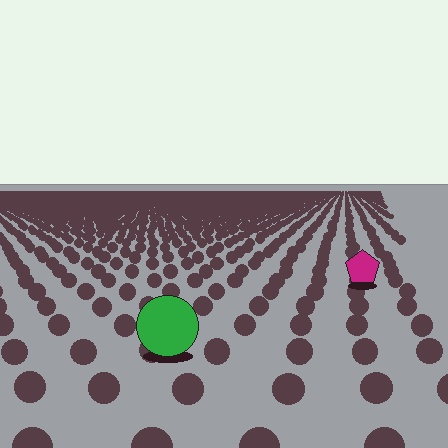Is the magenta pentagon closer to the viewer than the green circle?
No. The green circle is closer — you can tell from the texture gradient: the ground texture is coarser near it.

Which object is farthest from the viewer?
The magenta pentagon is farthest from the viewer. It appears smaller and the ground texture around it is denser.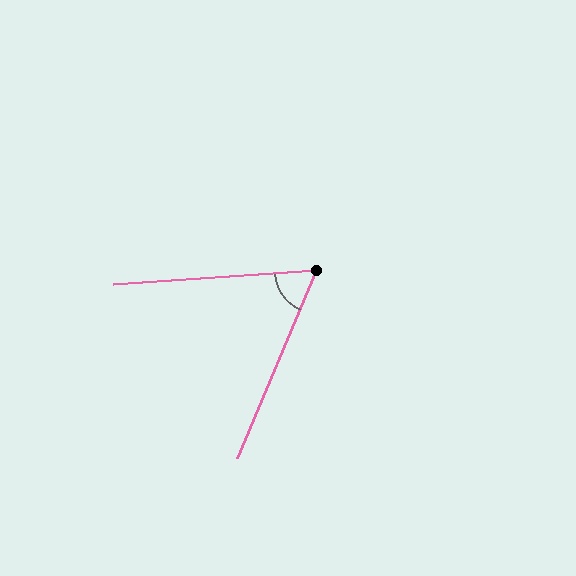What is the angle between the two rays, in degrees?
Approximately 63 degrees.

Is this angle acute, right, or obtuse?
It is acute.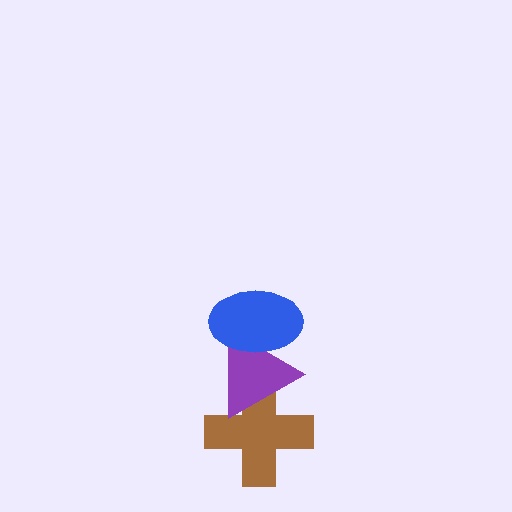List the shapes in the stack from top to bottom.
From top to bottom: the blue ellipse, the purple triangle, the brown cross.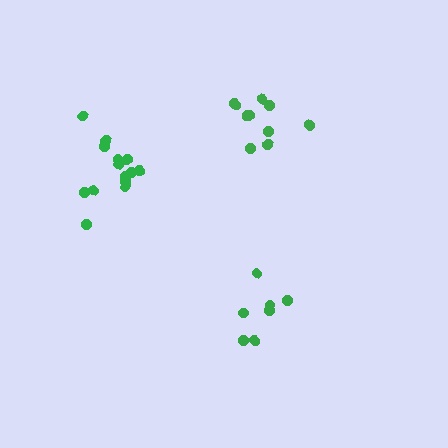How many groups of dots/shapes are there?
There are 3 groups.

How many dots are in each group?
Group 1: 10 dots, Group 2: 8 dots, Group 3: 14 dots (32 total).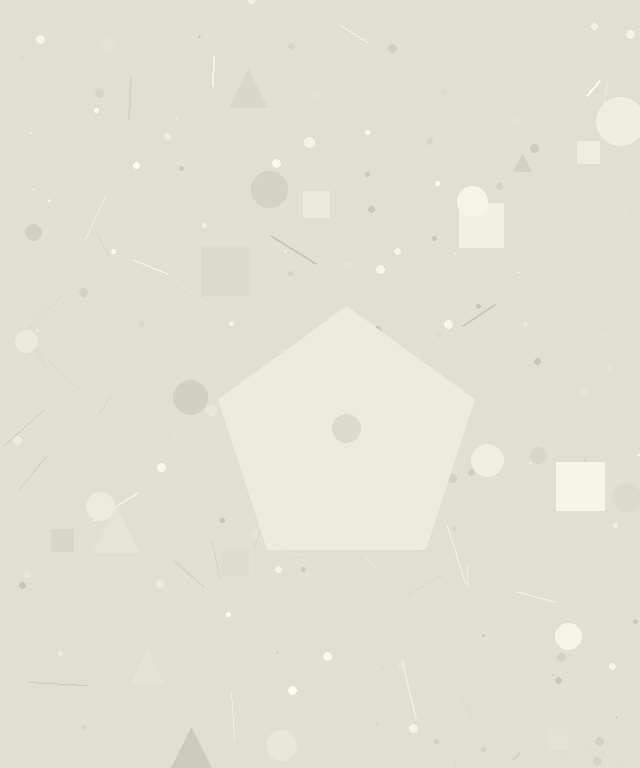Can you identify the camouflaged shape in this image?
The camouflaged shape is a pentagon.